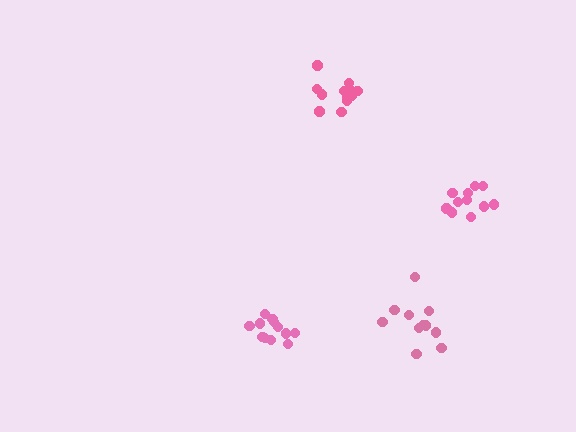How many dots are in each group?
Group 1: 11 dots, Group 2: 12 dots, Group 3: 13 dots, Group 4: 11 dots (47 total).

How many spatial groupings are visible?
There are 4 spatial groupings.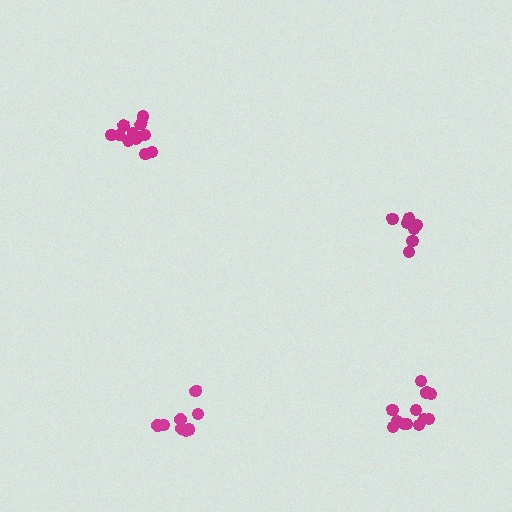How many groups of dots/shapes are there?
There are 4 groups.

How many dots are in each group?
Group 1: 8 dots, Group 2: 12 dots, Group 3: 12 dots, Group 4: 7 dots (39 total).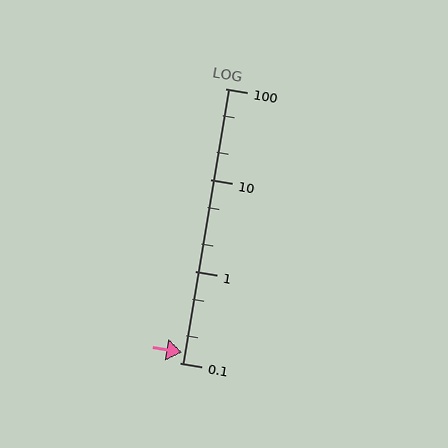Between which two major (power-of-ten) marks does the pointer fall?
The pointer is between 0.1 and 1.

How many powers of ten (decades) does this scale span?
The scale spans 3 decades, from 0.1 to 100.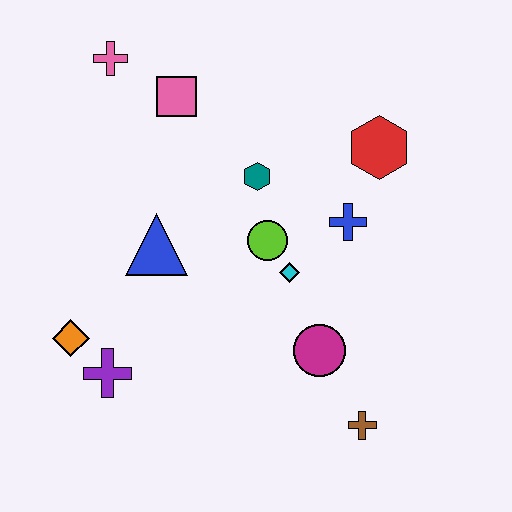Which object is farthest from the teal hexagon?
The brown cross is farthest from the teal hexagon.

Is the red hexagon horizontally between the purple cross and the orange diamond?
No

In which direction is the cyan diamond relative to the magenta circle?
The cyan diamond is above the magenta circle.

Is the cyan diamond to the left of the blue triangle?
No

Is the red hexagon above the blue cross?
Yes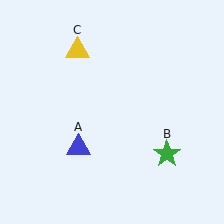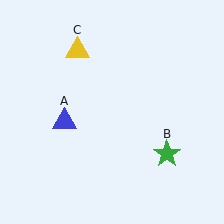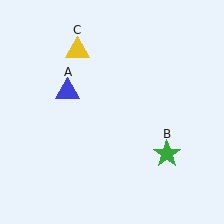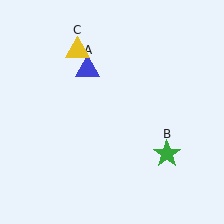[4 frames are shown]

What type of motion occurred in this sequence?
The blue triangle (object A) rotated clockwise around the center of the scene.